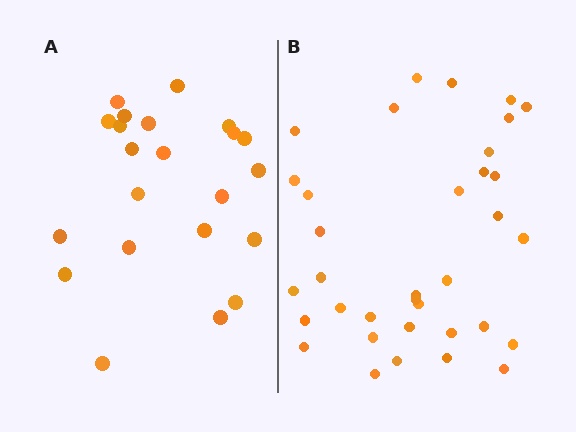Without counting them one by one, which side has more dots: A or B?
Region B (the right region) has more dots.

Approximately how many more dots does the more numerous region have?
Region B has approximately 15 more dots than region A.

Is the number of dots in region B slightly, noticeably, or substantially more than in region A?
Region B has substantially more. The ratio is roughly 1.6 to 1.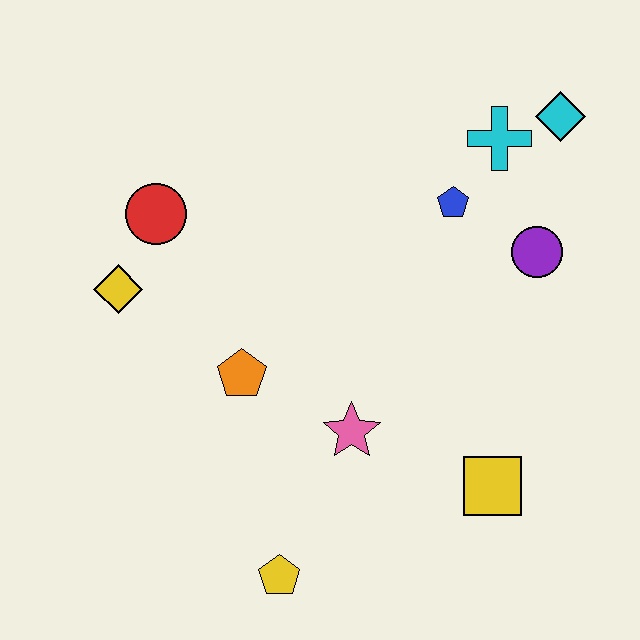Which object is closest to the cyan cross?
The cyan diamond is closest to the cyan cross.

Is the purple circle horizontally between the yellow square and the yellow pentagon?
No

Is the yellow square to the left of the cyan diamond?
Yes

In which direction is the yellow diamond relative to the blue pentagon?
The yellow diamond is to the left of the blue pentagon.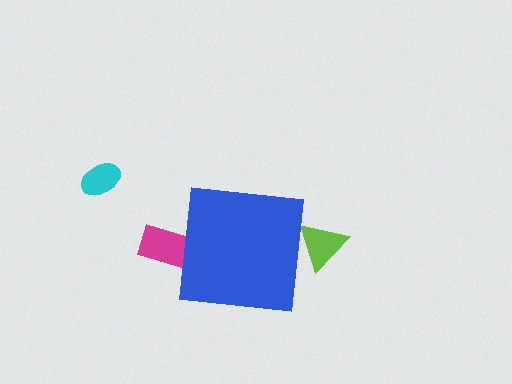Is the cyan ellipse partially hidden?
No, the cyan ellipse is fully visible.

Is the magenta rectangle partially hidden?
Yes, the magenta rectangle is partially hidden behind the blue square.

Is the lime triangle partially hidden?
Yes, the lime triangle is partially hidden behind the blue square.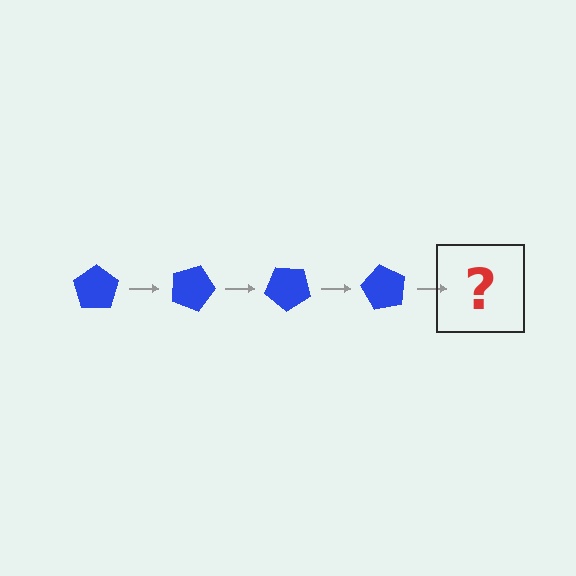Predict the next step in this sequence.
The next step is a blue pentagon rotated 80 degrees.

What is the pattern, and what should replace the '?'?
The pattern is that the pentagon rotates 20 degrees each step. The '?' should be a blue pentagon rotated 80 degrees.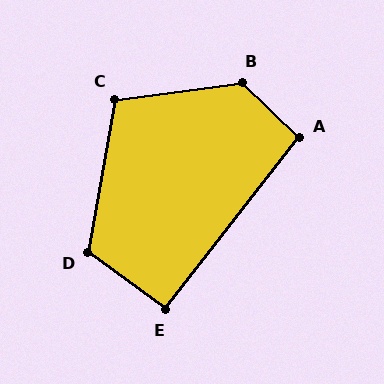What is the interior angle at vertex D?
Approximately 116 degrees (obtuse).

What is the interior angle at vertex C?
Approximately 108 degrees (obtuse).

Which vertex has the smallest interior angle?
E, at approximately 92 degrees.